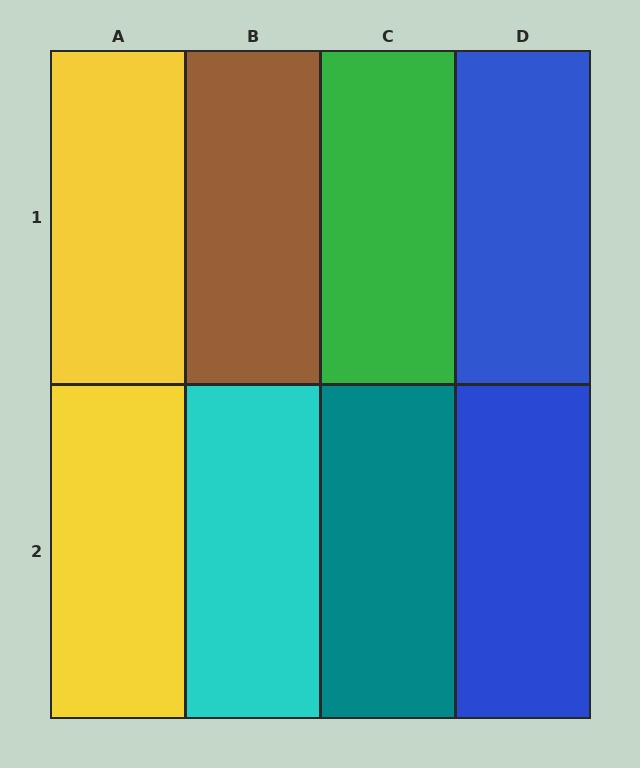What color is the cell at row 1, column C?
Green.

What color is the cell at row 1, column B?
Brown.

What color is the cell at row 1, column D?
Blue.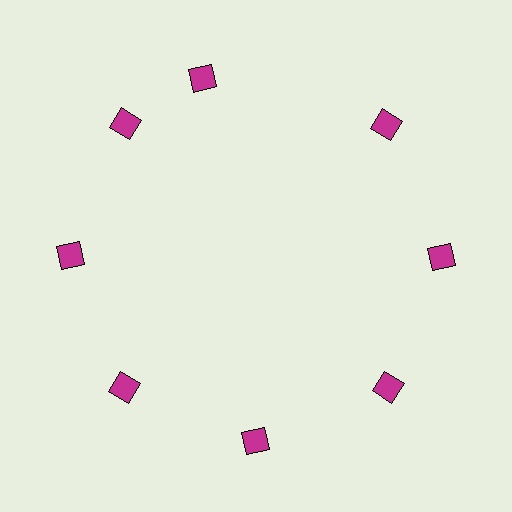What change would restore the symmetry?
The symmetry would be restored by rotating it back into even spacing with its neighbors so that all 8 diamonds sit at equal angles and equal distance from the center.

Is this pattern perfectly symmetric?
No. The 8 magenta diamonds are arranged in a ring, but one element near the 12 o'clock position is rotated out of alignment along the ring, breaking the 8-fold rotational symmetry.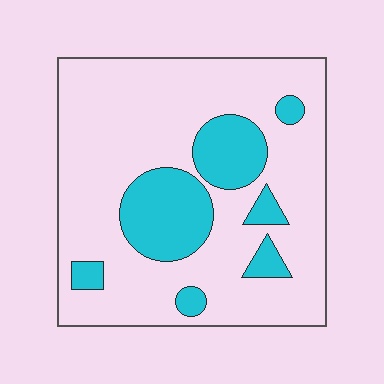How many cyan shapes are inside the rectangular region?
7.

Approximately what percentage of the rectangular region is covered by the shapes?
Approximately 20%.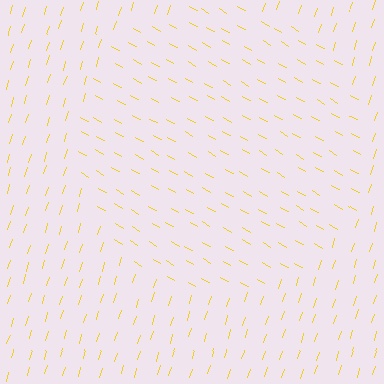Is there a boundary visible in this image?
Yes, there is a texture boundary formed by a change in line orientation.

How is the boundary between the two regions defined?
The boundary is defined purely by a change in line orientation (approximately 78 degrees difference). All lines are the same color and thickness.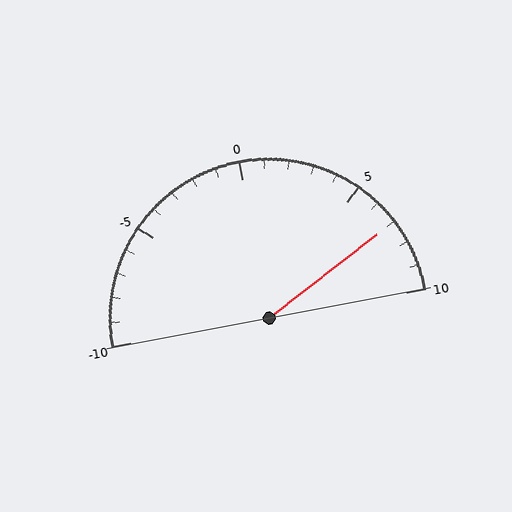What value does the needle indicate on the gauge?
The needle indicates approximately 7.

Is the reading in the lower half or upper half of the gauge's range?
The reading is in the upper half of the range (-10 to 10).